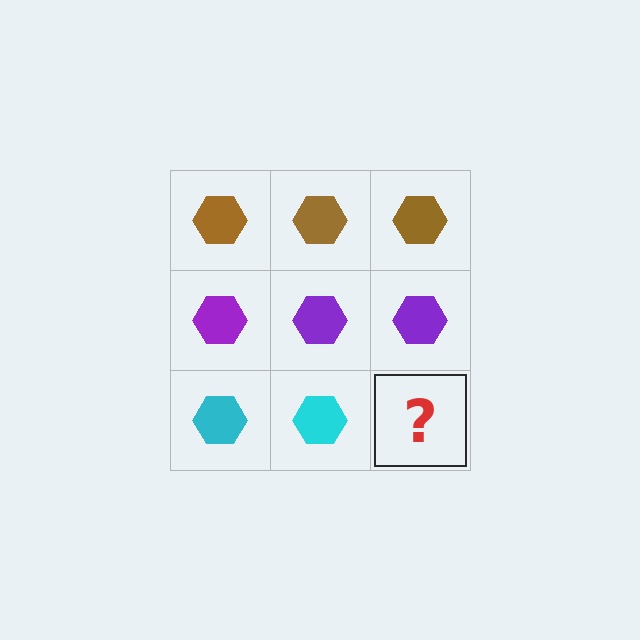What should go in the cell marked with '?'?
The missing cell should contain a cyan hexagon.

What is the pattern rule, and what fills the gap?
The rule is that each row has a consistent color. The gap should be filled with a cyan hexagon.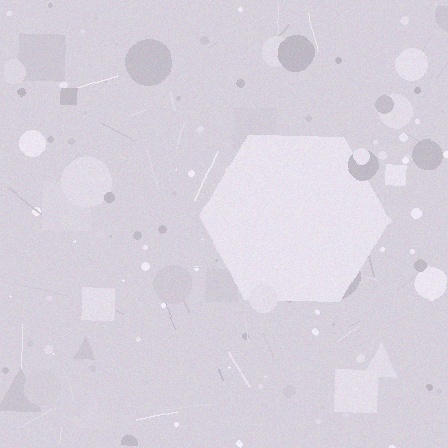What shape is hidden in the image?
A hexagon is hidden in the image.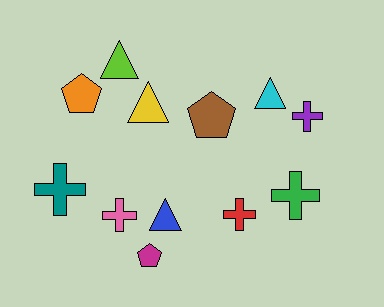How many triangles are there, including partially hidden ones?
There are 4 triangles.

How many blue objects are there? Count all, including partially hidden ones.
There is 1 blue object.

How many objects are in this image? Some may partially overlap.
There are 12 objects.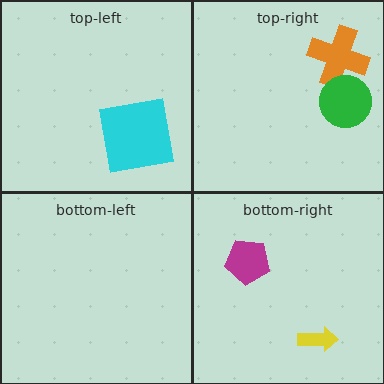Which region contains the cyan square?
The top-left region.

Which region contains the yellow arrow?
The bottom-right region.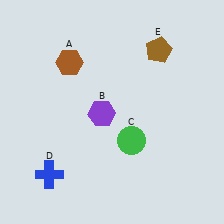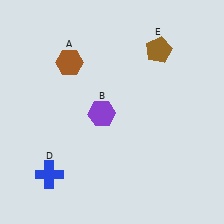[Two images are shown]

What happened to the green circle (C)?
The green circle (C) was removed in Image 2. It was in the bottom-right area of Image 1.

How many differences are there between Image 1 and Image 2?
There is 1 difference between the two images.